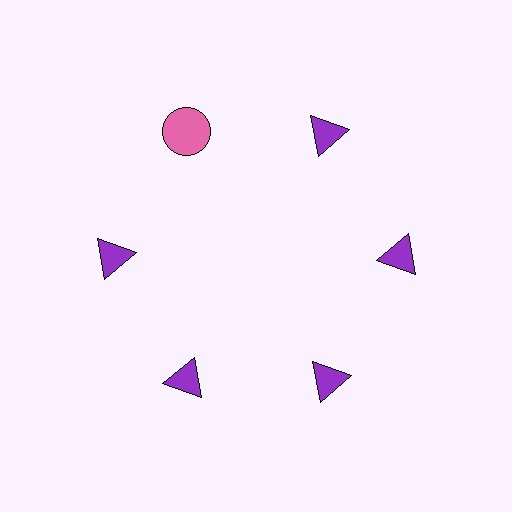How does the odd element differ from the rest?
It differs in both color (pink instead of purple) and shape (circle instead of triangle).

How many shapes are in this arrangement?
There are 6 shapes arranged in a ring pattern.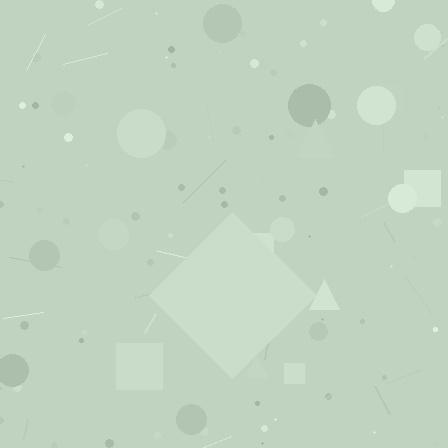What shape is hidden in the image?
A diamond is hidden in the image.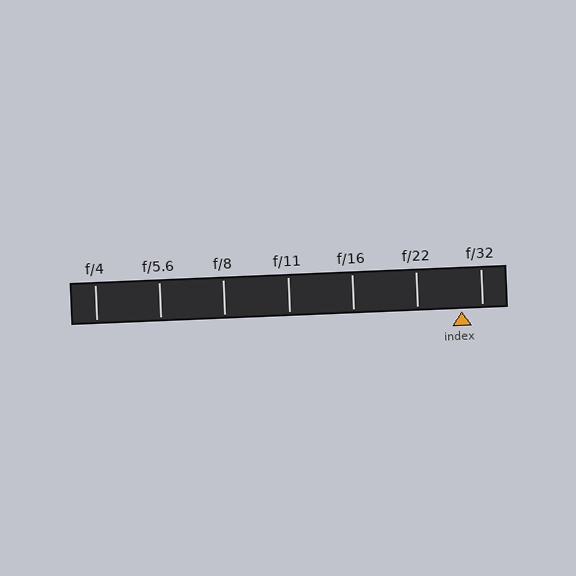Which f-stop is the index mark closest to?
The index mark is closest to f/32.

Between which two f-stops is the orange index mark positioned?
The index mark is between f/22 and f/32.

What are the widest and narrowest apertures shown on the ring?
The widest aperture shown is f/4 and the narrowest is f/32.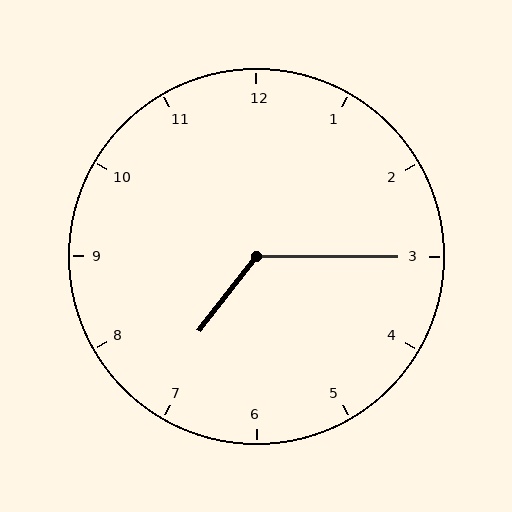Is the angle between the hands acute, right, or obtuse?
It is obtuse.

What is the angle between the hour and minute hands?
Approximately 128 degrees.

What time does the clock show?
7:15.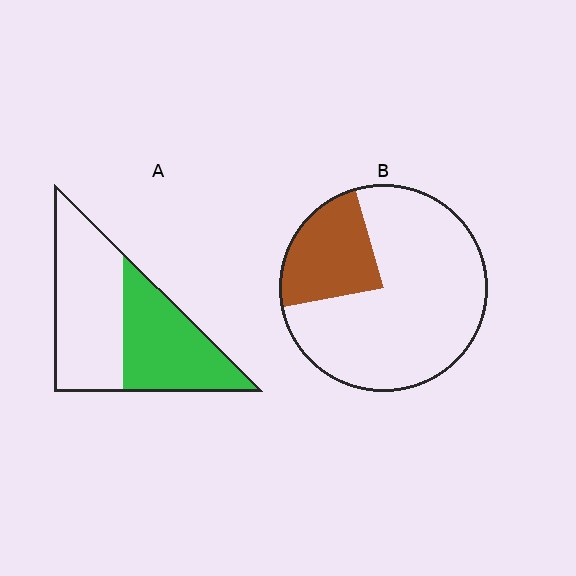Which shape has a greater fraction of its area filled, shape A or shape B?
Shape A.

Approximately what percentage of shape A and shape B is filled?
A is approximately 45% and B is approximately 25%.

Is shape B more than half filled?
No.